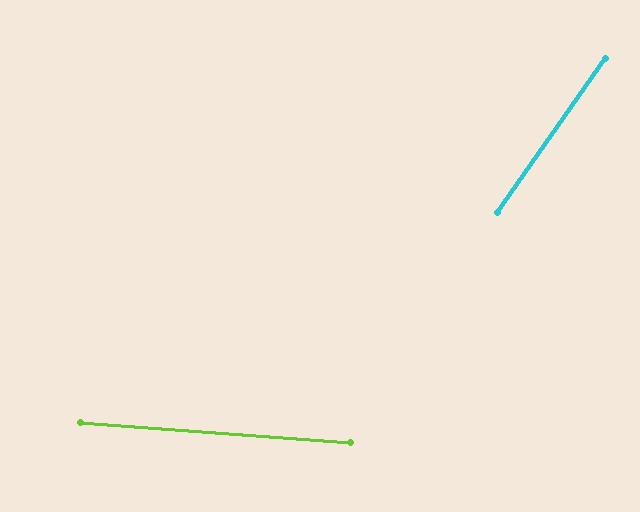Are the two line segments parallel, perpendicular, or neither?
Neither parallel nor perpendicular — they differ by about 59°.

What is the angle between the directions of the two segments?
Approximately 59 degrees.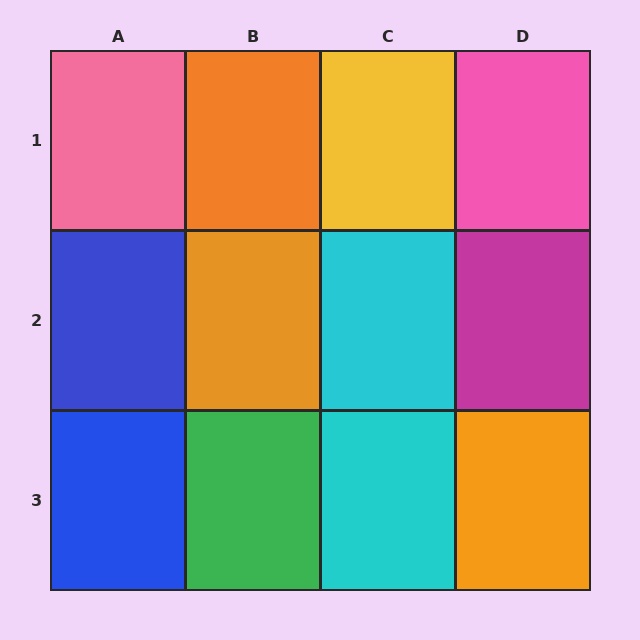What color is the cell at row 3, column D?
Orange.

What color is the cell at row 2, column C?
Cyan.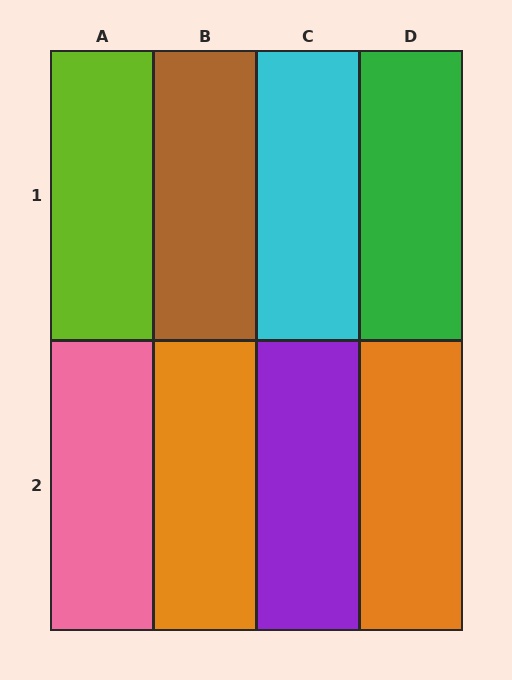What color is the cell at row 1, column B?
Brown.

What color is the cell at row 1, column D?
Green.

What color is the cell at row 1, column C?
Cyan.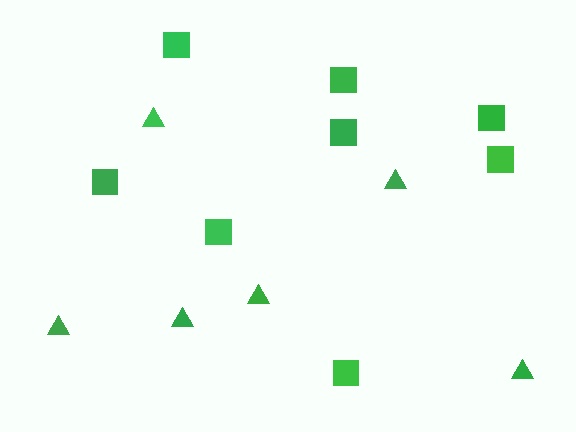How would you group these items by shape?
There are 2 groups: one group of triangles (6) and one group of squares (8).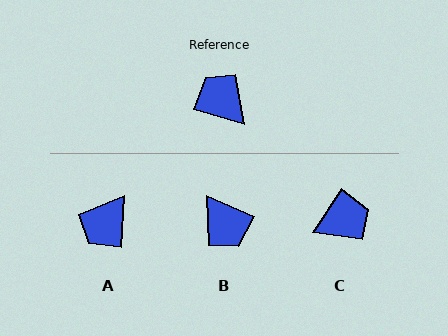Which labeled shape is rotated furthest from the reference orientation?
B, about 172 degrees away.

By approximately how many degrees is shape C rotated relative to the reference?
Approximately 107 degrees clockwise.